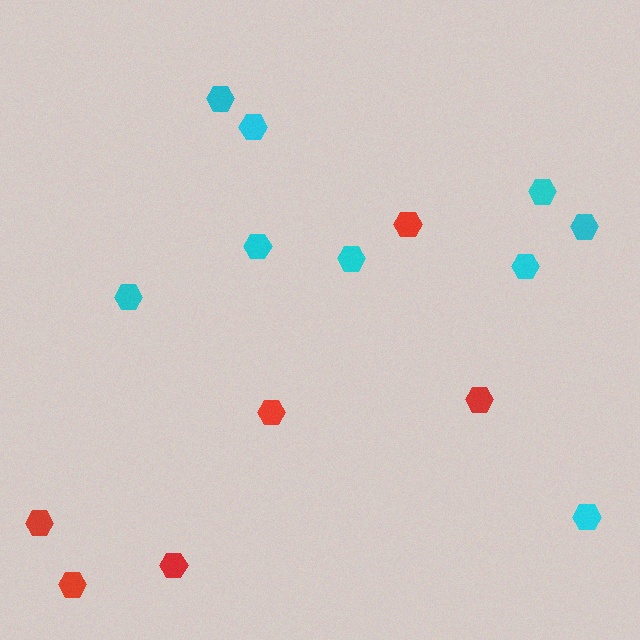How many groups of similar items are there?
There are 2 groups: one group of red hexagons (6) and one group of cyan hexagons (9).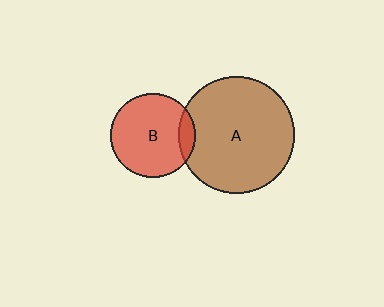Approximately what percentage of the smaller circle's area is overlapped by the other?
Approximately 10%.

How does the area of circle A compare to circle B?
Approximately 1.9 times.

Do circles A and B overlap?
Yes.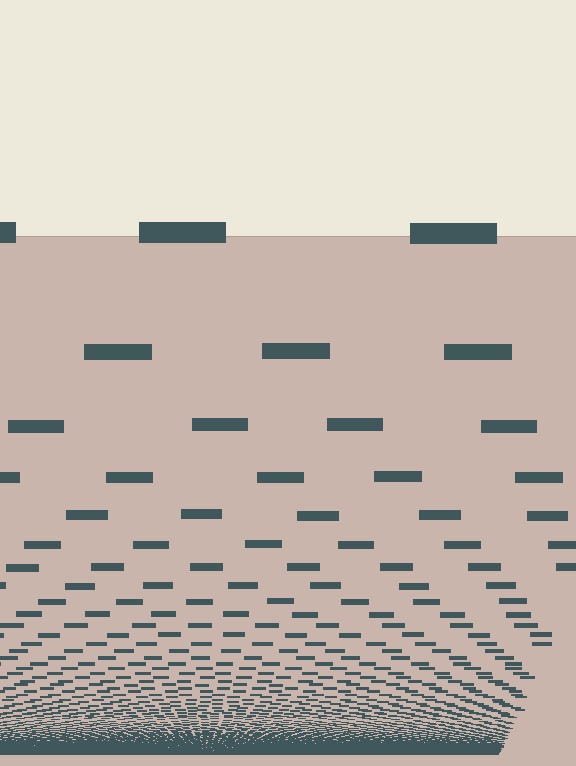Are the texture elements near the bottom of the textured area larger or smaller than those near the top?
Smaller. The gradient is inverted — elements near the bottom are smaller and denser.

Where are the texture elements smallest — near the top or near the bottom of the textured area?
Near the bottom.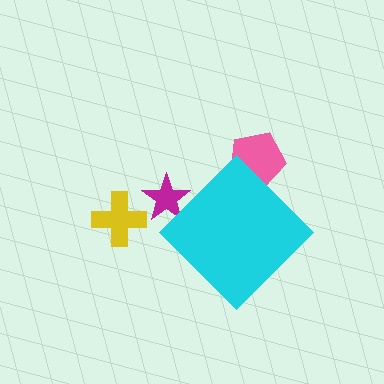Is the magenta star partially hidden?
Yes, the magenta star is partially hidden behind the cyan diamond.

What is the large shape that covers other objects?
A cyan diamond.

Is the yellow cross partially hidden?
No, the yellow cross is fully visible.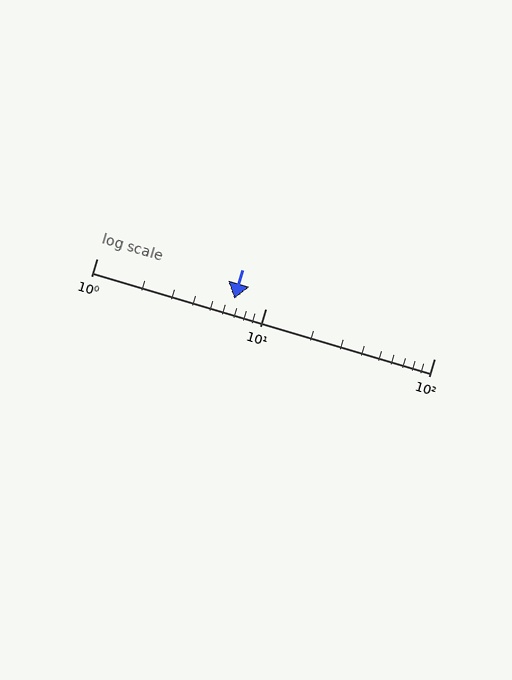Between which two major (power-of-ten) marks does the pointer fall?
The pointer is between 1 and 10.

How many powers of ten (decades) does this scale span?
The scale spans 2 decades, from 1 to 100.